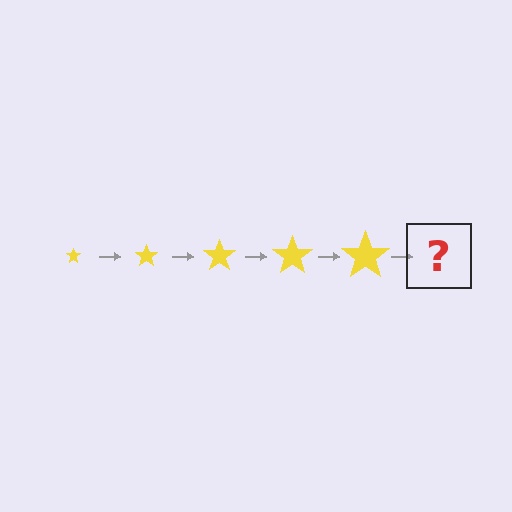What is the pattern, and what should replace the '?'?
The pattern is that the star gets progressively larger each step. The '?' should be a yellow star, larger than the previous one.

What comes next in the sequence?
The next element should be a yellow star, larger than the previous one.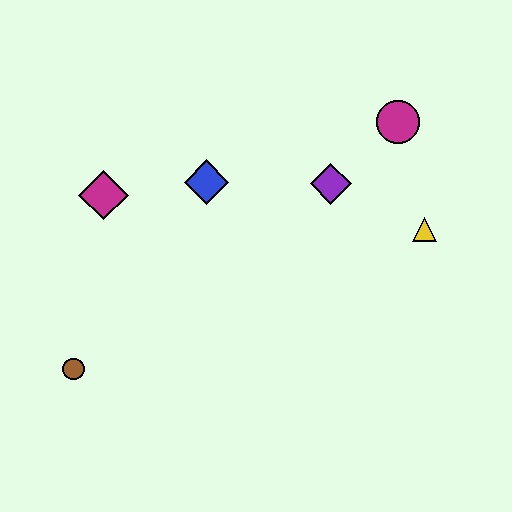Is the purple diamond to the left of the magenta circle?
Yes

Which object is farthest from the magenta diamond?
The yellow triangle is farthest from the magenta diamond.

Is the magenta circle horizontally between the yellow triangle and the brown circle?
Yes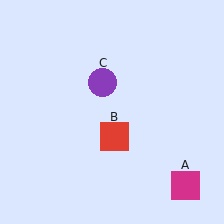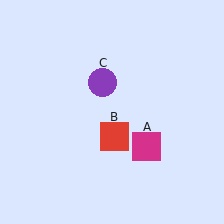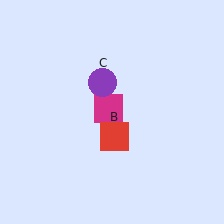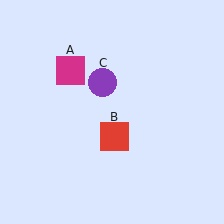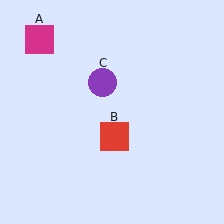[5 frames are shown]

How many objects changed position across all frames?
1 object changed position: magenta square (object A).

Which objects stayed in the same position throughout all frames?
Red square (object B) and purple circle (object C) remained stationary.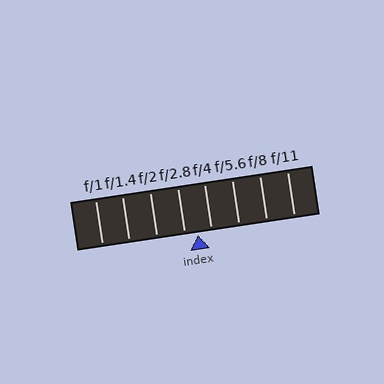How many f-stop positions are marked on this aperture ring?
There are 8 f-stop positions marked.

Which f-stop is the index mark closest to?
The index mark is closest to f/2.8.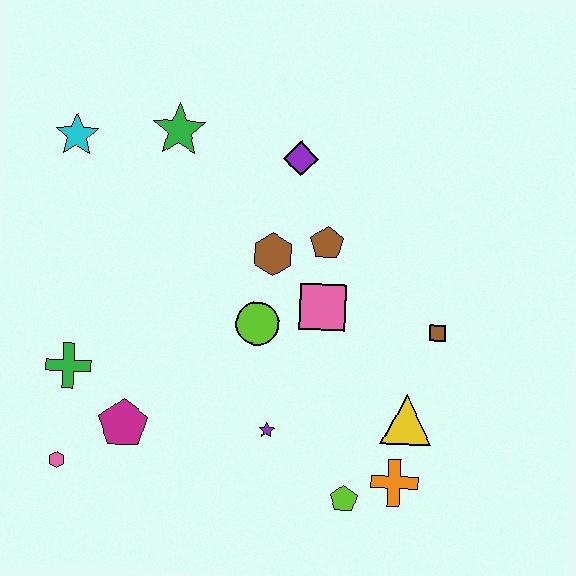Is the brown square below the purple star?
No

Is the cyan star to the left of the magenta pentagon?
Yes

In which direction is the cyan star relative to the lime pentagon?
The cyan star is above the lime pentagon.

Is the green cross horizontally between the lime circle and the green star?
No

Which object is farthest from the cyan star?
The orange cross is farthest from the cyan star.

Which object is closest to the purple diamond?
The brown pentagon is closest to the purple diamond.